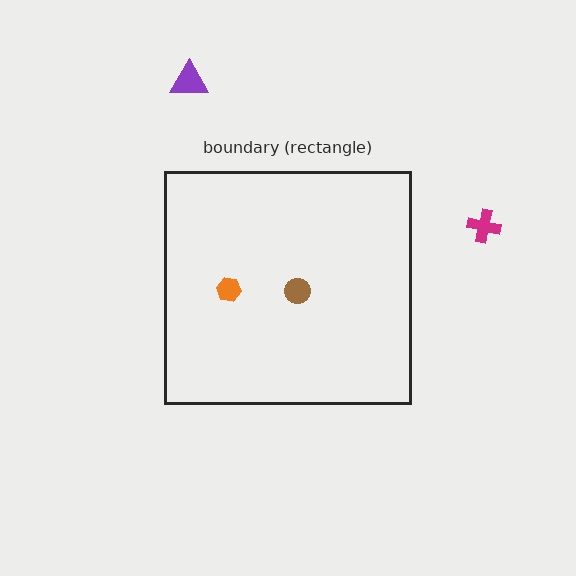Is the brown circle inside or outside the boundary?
Inside.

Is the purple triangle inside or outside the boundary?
Outside.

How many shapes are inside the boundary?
2 inside, 2 outside.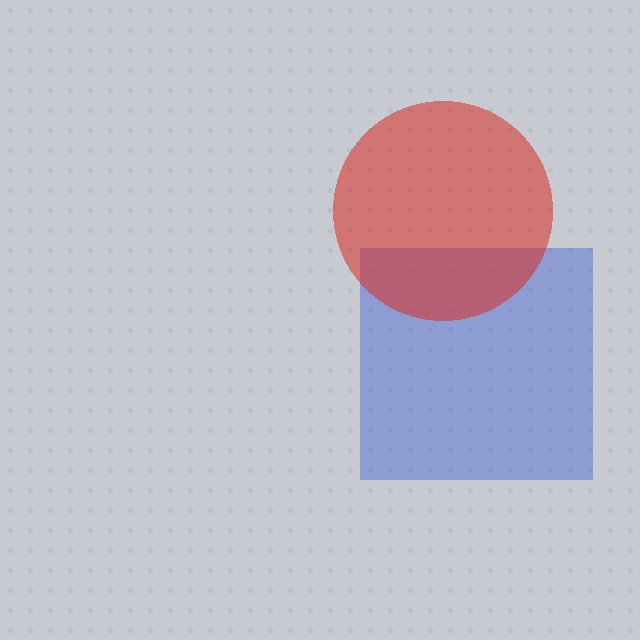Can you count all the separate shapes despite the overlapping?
Yes, there are 2 separate shapes.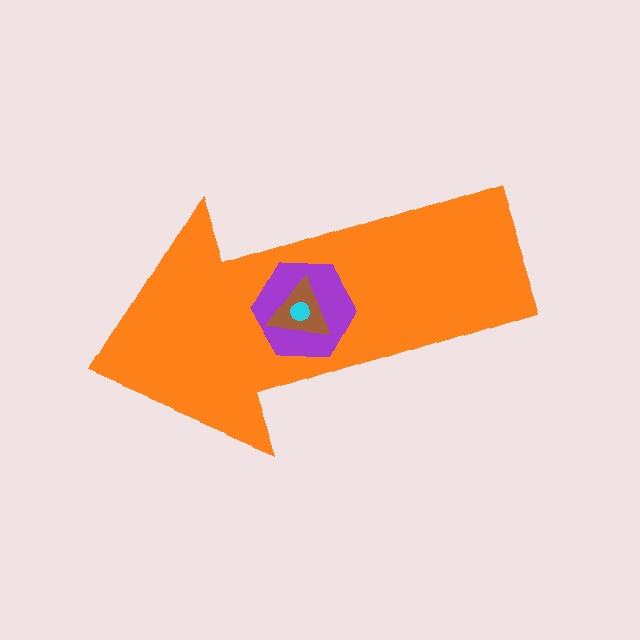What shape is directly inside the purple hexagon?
The brown triangle.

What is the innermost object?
The cyan circle.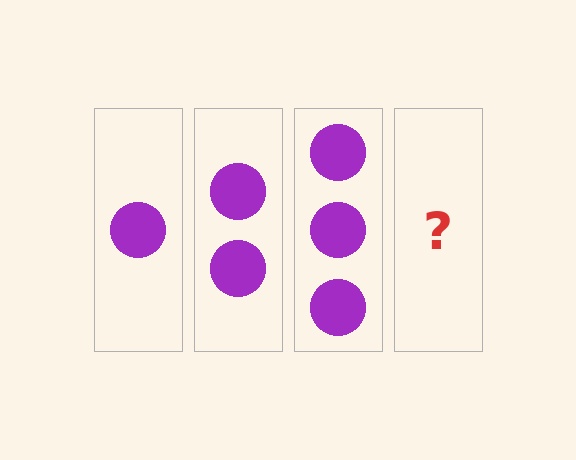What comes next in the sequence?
The next element should be 4 circles.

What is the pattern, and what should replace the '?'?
The pattern is that each step adds one more circle. The '?' should be 4 circles.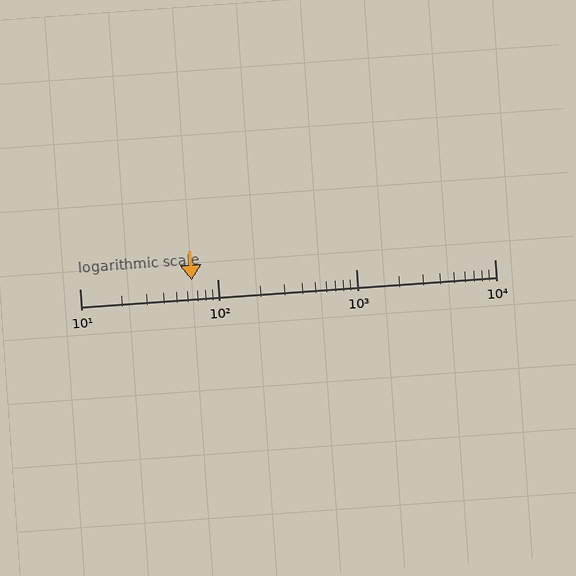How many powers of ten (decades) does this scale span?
The scale spans 3 decades, from 10 to 10000.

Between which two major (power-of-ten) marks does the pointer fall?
The pointer is between 10 and 100.